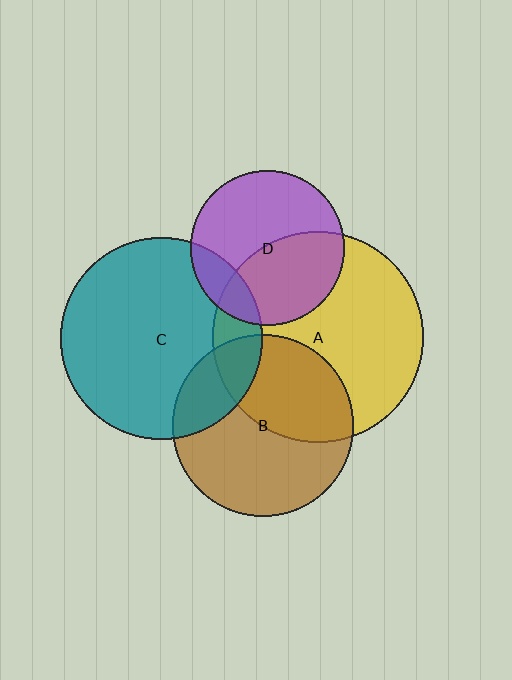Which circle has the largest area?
Circle A (yellow).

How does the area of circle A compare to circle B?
Approximately 1.4 times.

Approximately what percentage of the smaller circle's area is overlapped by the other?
Approximately 15%.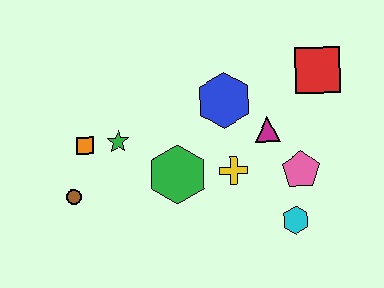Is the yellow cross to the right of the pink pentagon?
No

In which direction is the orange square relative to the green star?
The orange square is to the left of the green star.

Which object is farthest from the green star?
The red square is farthest from the green star.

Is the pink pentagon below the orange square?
Yes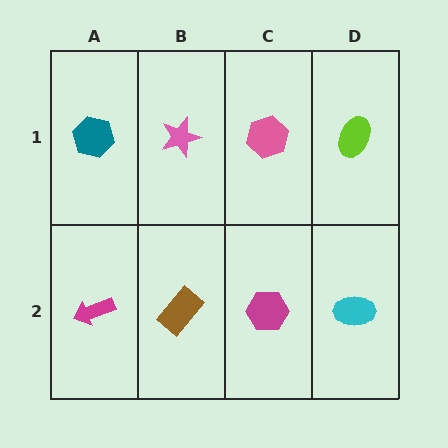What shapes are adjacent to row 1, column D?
A cyan ellipse (row 2, column D), a pink hexagon (row 1, column C).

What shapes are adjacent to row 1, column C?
A magenta hexagon (row 2, column C), a pink star (row 1, column B), a lime ellipse (row 1, column D).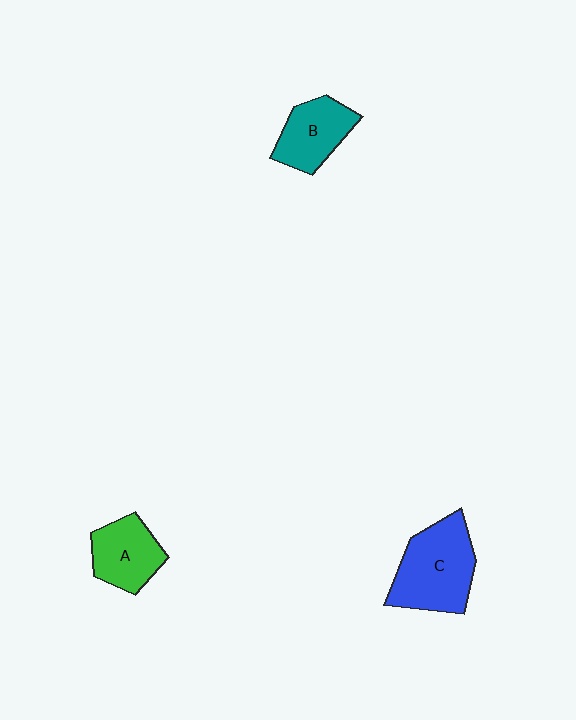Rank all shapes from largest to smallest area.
From largest to smallest: C (blue), B (teal), A (green).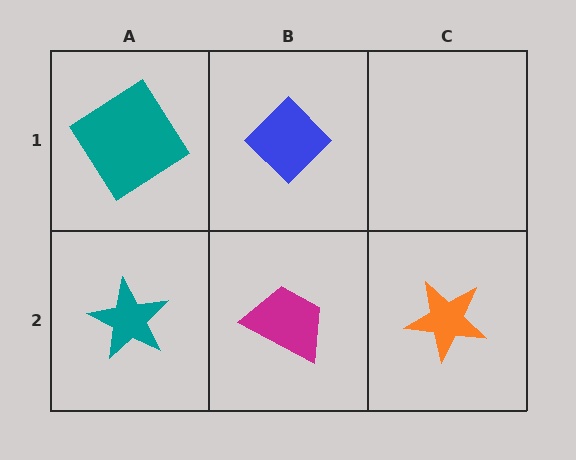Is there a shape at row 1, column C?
No, that cell is empty.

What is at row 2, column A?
A teal star.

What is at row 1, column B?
A blue diamond.